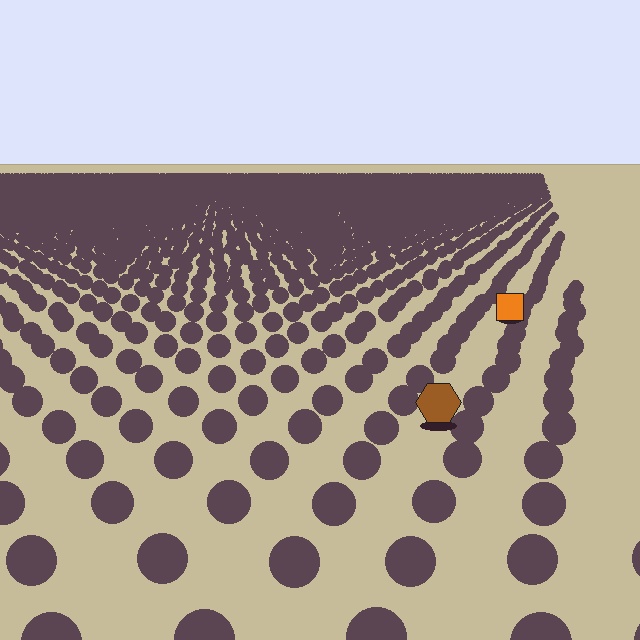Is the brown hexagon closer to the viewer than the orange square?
Yes. The brown hexagon is closer — you can tell from the texture gradient: the ground texture is coarser near it.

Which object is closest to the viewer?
The brown hexagon is closest. The texture marks near it are larger and more spread out.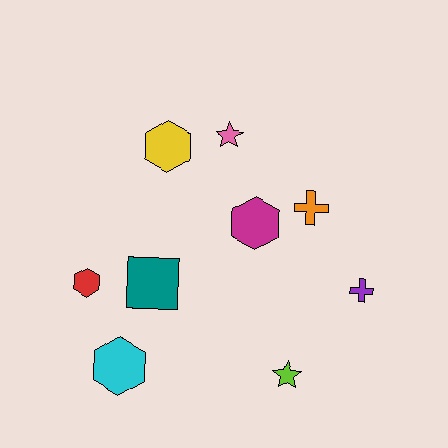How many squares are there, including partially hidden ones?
There is 1 square.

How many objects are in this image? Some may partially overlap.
There are 9 objects.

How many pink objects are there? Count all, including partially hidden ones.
There is 1 pink object.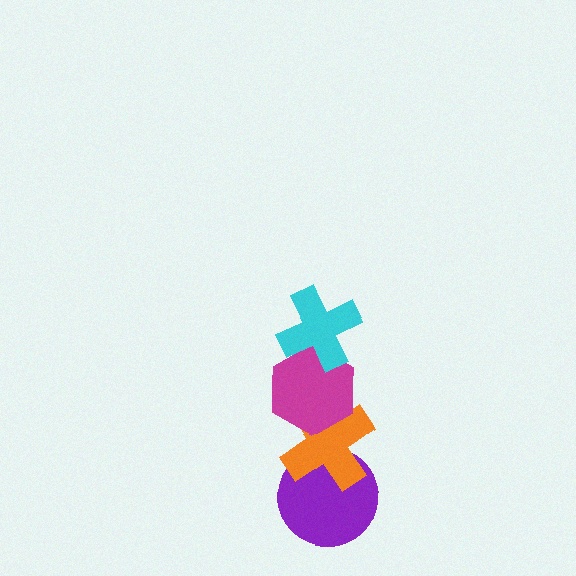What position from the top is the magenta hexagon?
The magenta hexagon is 2nd from the top.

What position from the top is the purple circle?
The purple circle is 4th from the top.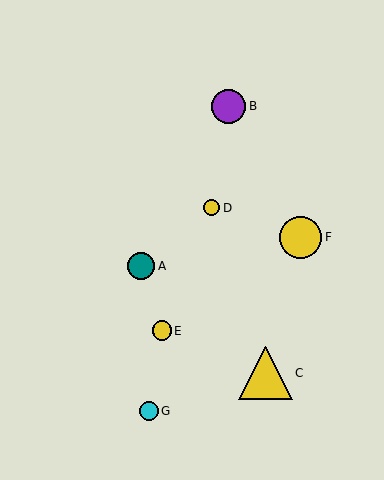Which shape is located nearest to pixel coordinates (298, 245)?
The yellow circle (labeled F) at (301, 237) is nearest to that location.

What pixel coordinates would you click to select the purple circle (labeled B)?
Click at (228, 106) to select the purple circle B.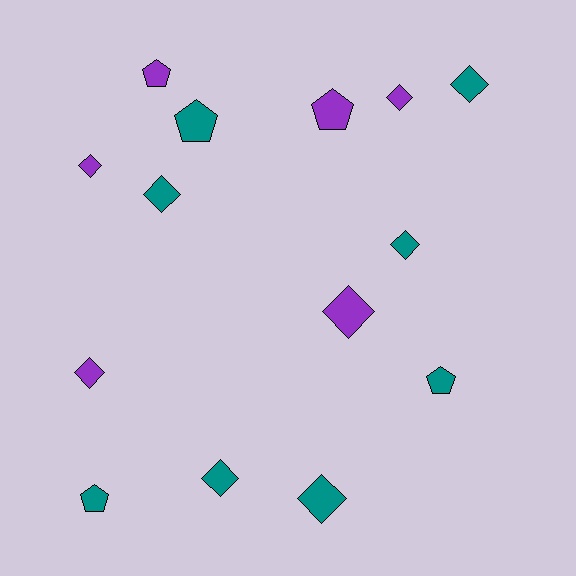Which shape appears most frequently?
Diamond, with 9 objects.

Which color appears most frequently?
Teal, with 8 objects.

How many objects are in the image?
There are 14 objects.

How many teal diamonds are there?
There are 5 teal diamonds.